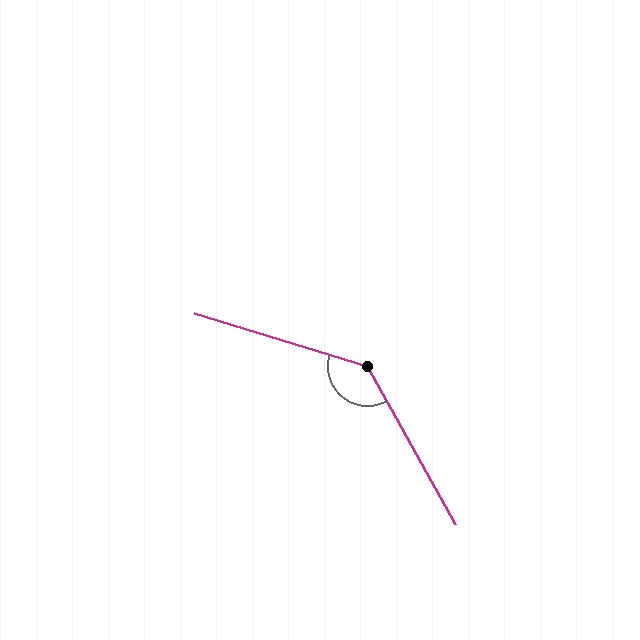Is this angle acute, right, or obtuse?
It is obtuse.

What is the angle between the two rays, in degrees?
Approximately 136 degrees.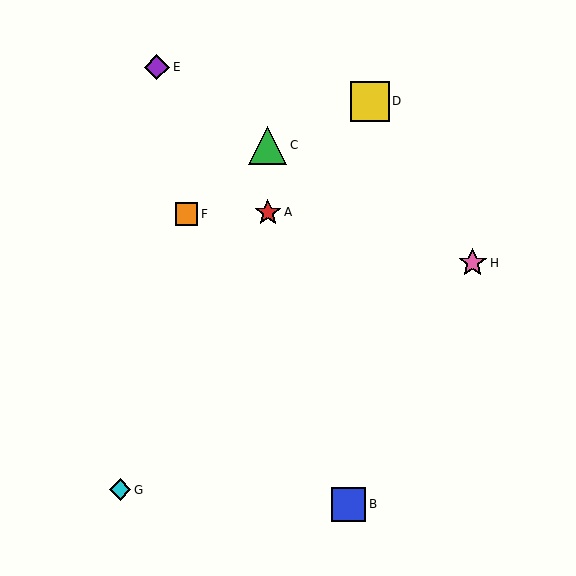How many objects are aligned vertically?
2 objects (A, C) are aligned vertically.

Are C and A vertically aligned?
Yes, both are at x≈268.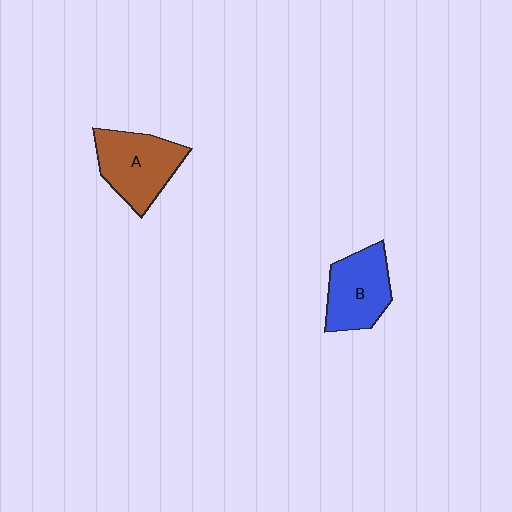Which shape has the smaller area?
Shape B (blue).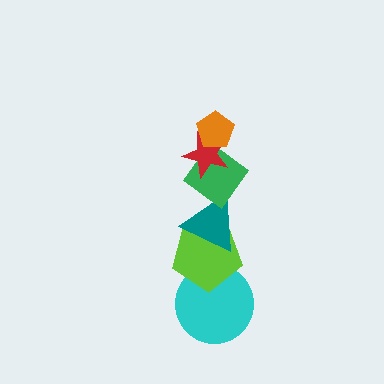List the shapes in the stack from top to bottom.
From top to bottom: the orange pentagon, the red star, the green diamond, the teal triangle, the lime pentagon, the cyan circle.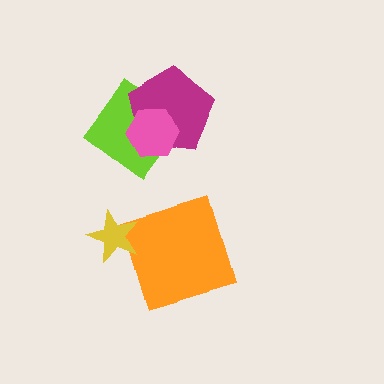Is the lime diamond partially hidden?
Yes, it is partially covered by another shape.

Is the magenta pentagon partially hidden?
Yes, it is partially covered by another shape.